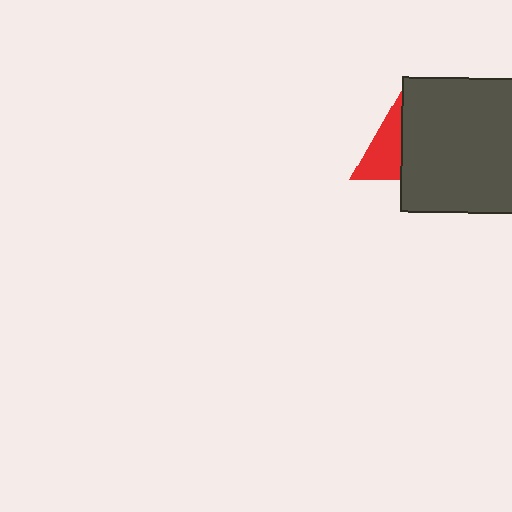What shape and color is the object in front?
The object in front is a dark gray rectangle.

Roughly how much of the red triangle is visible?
About half of it is visible (roughly 51%).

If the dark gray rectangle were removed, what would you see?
You would see the complete red triangle.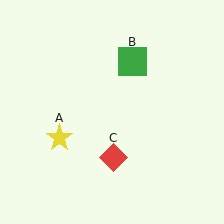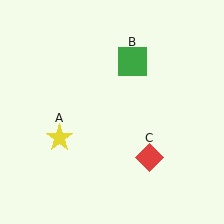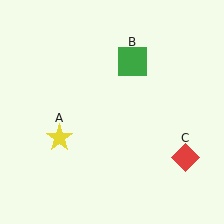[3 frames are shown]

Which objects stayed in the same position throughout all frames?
Yellow star (object A) and green square (object B) remained stationary.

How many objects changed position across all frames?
1 object changed position: red diamond (object C).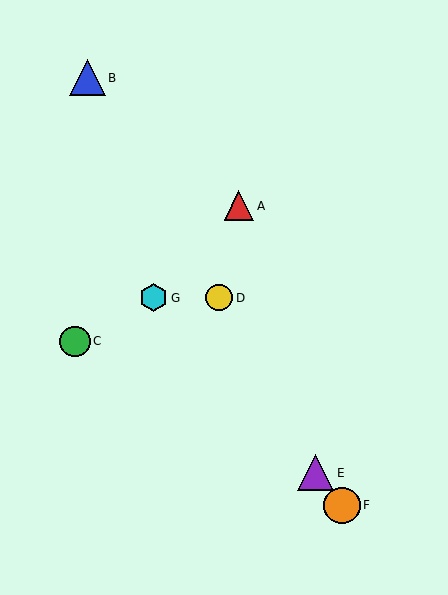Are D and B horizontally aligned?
No, D is at y≈298 and B is at y≈78.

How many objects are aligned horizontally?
2 objects (D, G) are aligned horizontally.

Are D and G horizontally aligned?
Yes, both are at y≈298.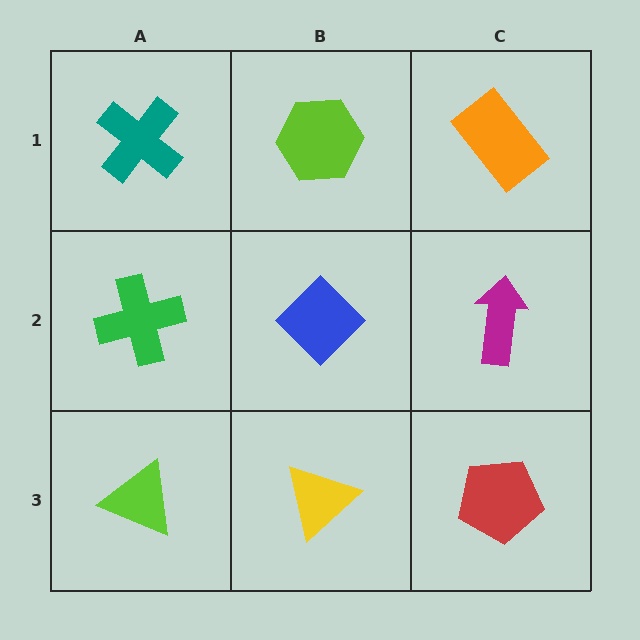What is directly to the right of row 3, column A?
A yellow triangle.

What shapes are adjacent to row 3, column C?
A magenta arrow (row 2, column C), a yellow triangle (row 3, column B).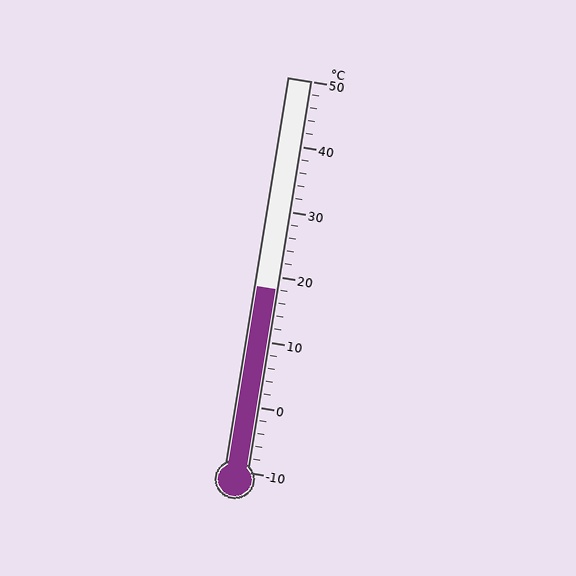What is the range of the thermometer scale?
The thermometer scale ranges from -10°C to 50°C.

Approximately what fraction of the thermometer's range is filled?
The thermometer is filled to approximately 45% of its range.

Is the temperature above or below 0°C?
The temperature is above 0°C.